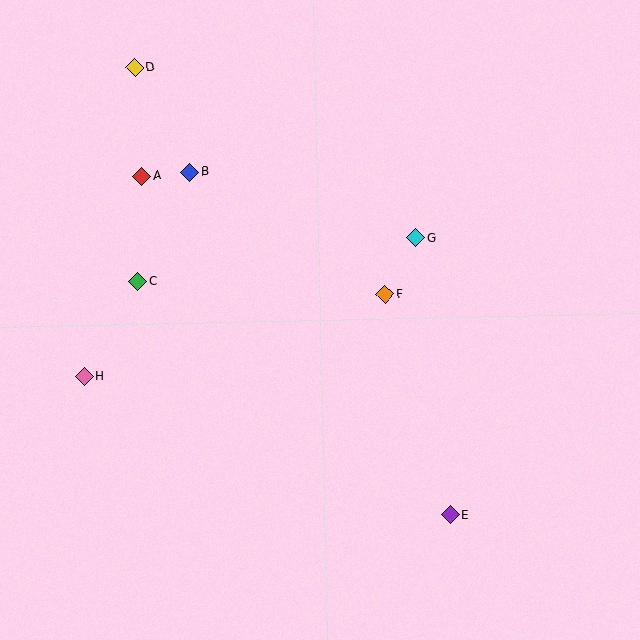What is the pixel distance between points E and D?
The distance between E and D is 548 pixels.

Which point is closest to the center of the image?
Point F at (385, 294) is closest to the center.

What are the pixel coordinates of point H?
Point H is at (84, 376).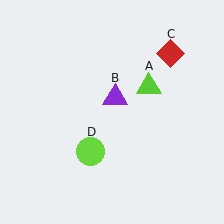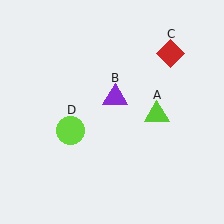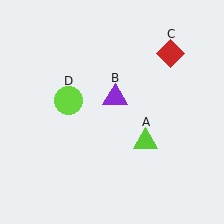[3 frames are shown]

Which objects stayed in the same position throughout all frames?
Purple triangle (object B) and red diamond (object C) remained stationary.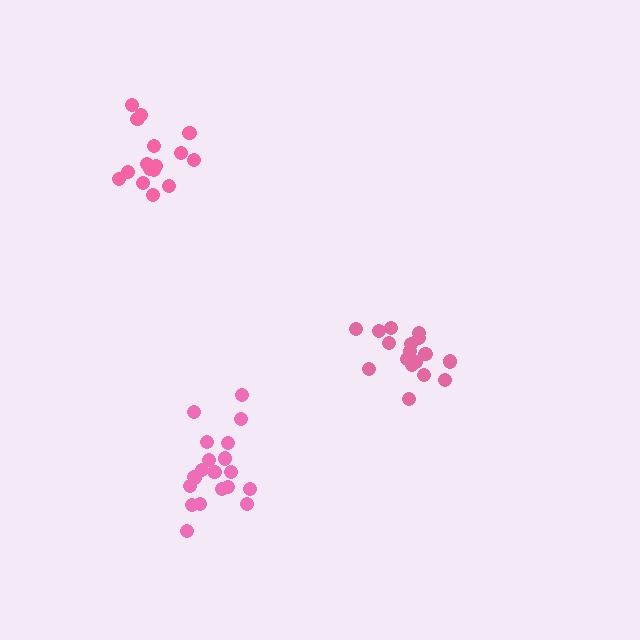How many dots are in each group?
Group 1: 21 dots, Group 2: 16 dots, Group 3: 17 dots (54 total).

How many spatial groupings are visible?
There are 3 spatial groupings.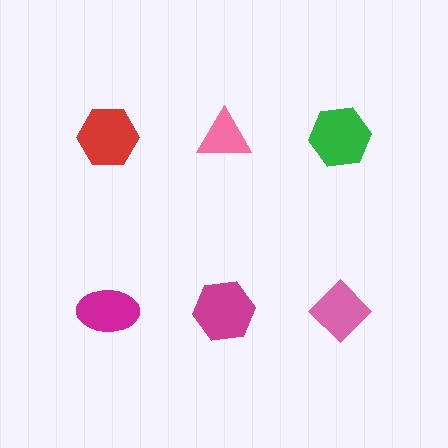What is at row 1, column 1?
A red hexagon.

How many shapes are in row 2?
3 shapes.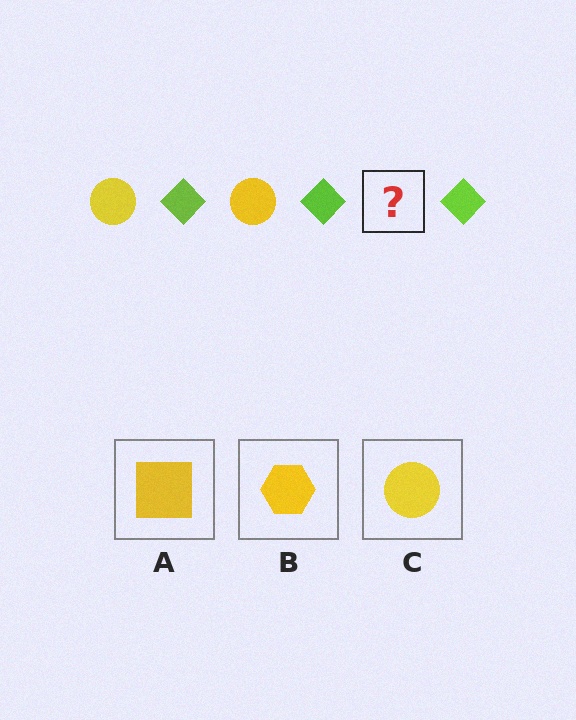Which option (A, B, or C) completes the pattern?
C.